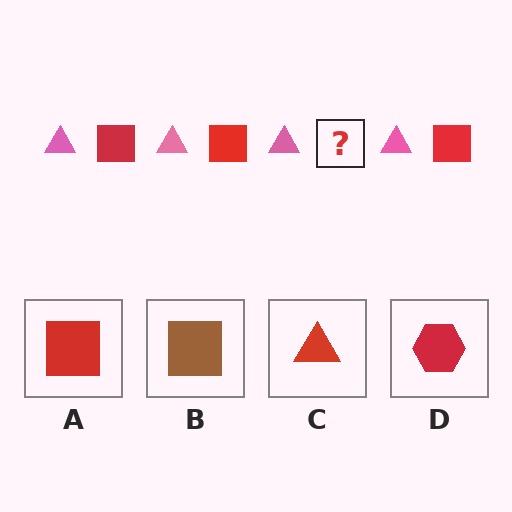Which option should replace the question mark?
Option A.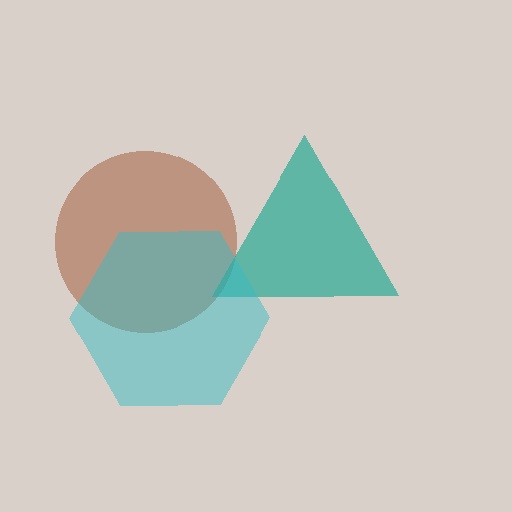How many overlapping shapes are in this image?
There are 3 overlapping shapes in the image.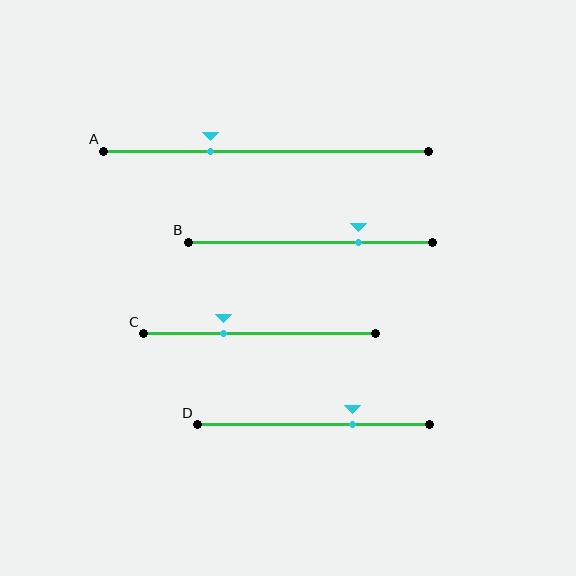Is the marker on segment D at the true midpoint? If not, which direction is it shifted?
No, the marker on segment D is shifted to the right by about 17% of the segment length.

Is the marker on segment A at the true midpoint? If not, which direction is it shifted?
No, the marker on segment A is shifted to the left by about 17% of the segment length.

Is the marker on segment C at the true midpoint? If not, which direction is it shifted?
No, the marker on segment C is shifted to the left by about 16% of the segment length.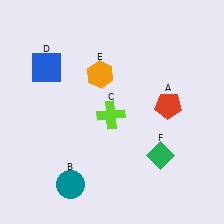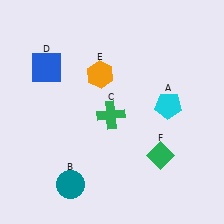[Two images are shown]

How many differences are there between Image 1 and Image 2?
There are 2 differences between the two images.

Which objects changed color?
A changed from red to cyan. C changed from lime to green.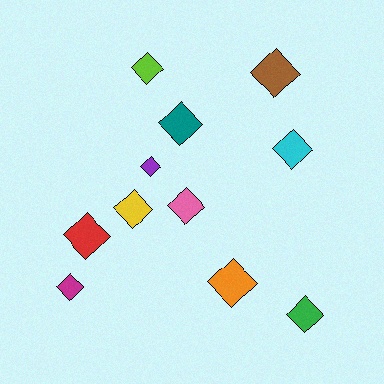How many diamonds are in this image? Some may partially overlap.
There are 11 diamonds.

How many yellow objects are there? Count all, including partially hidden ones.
There is 1 yellow object.